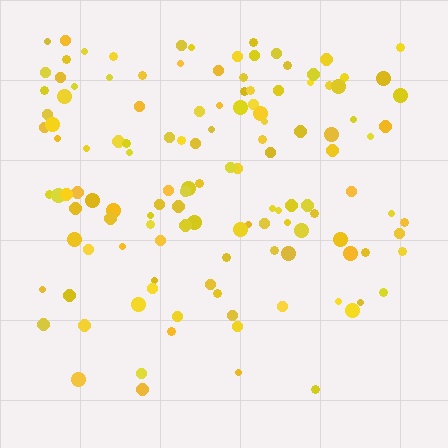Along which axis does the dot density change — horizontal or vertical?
Vertical.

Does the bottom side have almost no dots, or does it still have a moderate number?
Still a moderate number, just noticeably fewer than the top.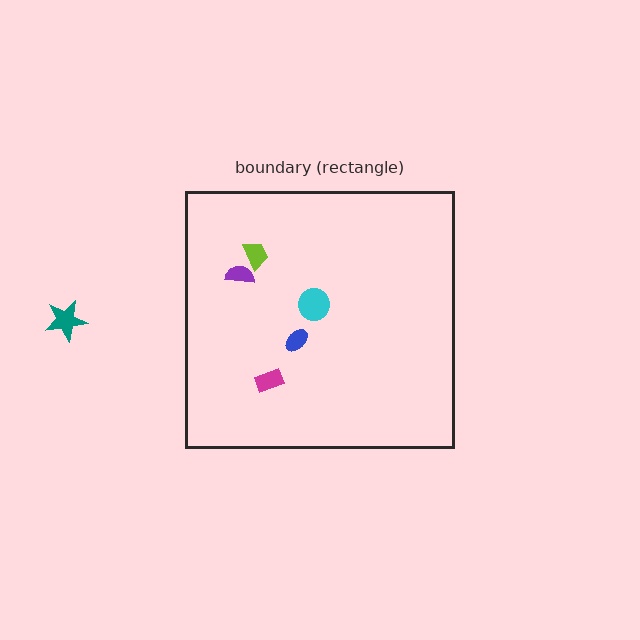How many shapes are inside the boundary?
5 inside, 1 outside.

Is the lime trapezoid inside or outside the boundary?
Inside.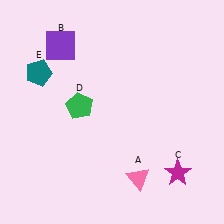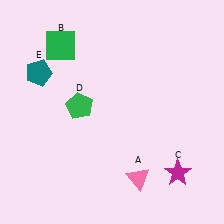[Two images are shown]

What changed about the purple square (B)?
In Image 1, B is purple. In Image 2, it changed to green.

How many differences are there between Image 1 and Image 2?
There is 1 difference between the two images.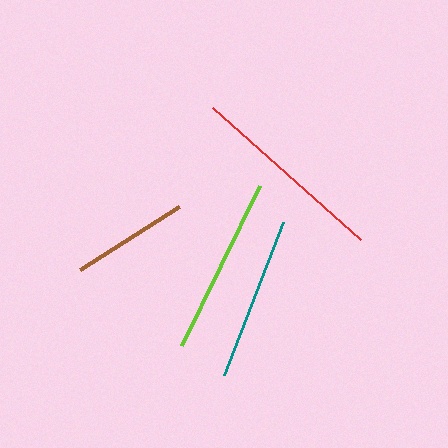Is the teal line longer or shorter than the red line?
The red line is longer than the teal line.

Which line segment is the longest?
The red line is the longest at approximately 198 pixels.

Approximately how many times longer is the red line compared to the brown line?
The red line is approximately 1.7 times the length of the brown line.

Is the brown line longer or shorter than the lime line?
The lime line is longer than the brown line.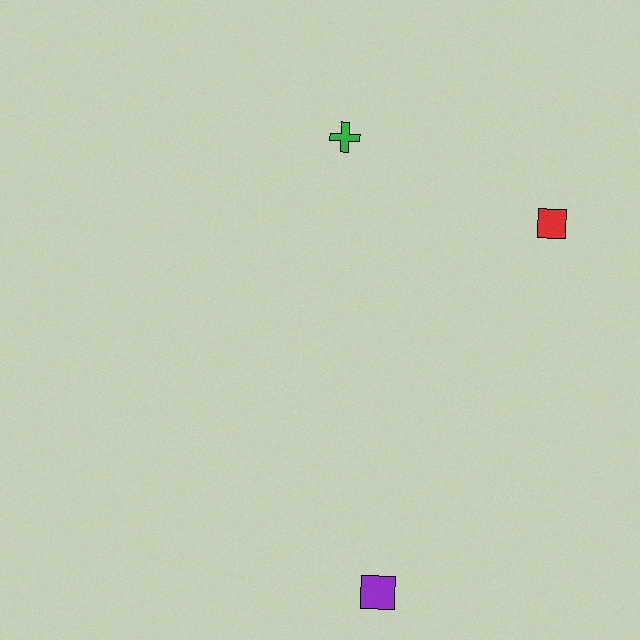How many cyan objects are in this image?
There are no cyan objects.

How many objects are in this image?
There are 3 objects.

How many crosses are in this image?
There is 1 cross.